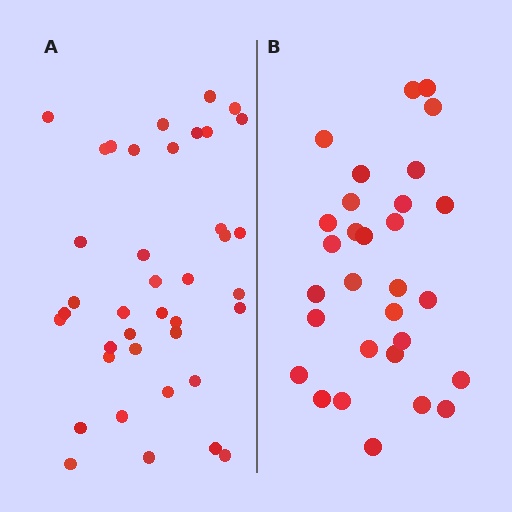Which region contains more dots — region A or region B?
Region A (the left region) has more dots.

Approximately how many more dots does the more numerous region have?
Region A has roughly 8 or so more dots than region B.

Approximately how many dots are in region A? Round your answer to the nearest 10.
About 40 dots. (The exact count is 39, which rounds to 40.)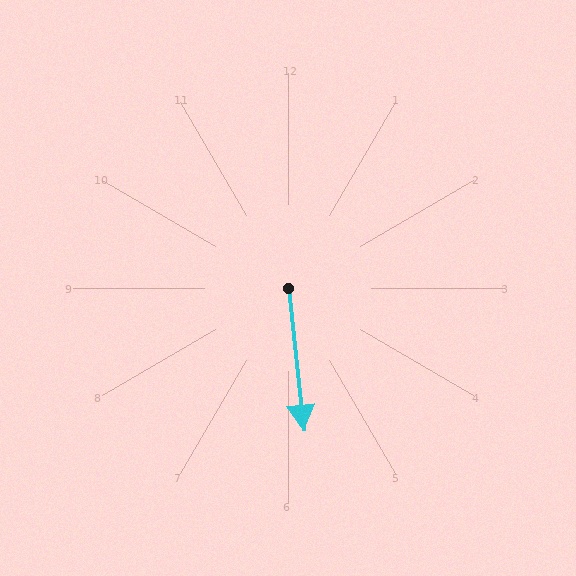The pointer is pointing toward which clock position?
Roughly 6 o'clock.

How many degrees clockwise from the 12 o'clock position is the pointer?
Approximately 174 degrees.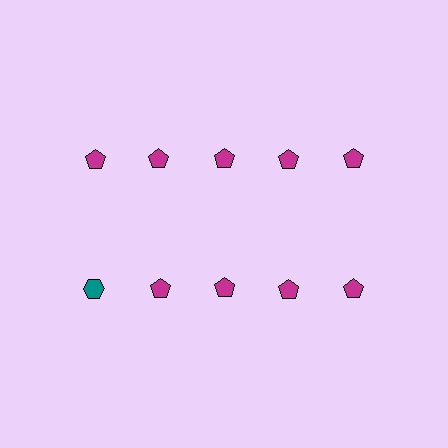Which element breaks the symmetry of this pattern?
The teal hexagon in the second row, leftmost column breaks the symmetry. All other shapes are magenta pentagons.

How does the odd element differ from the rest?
It differs in both color (teal instead of magenta) and shape (hexagon instead of pentagon).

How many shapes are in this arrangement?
There are 10 shapes arranged in a grid pattern.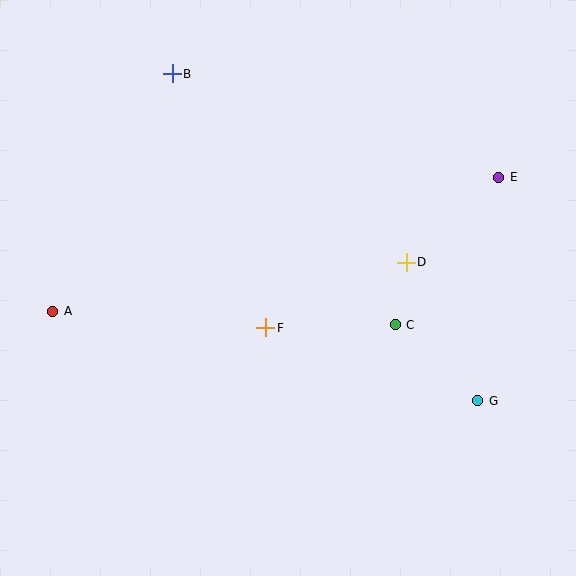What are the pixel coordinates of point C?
Point C is at (395, 325).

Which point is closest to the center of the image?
Point F at (266, 328) is closest to the center.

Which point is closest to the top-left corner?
Point B is closest to the top-left corner.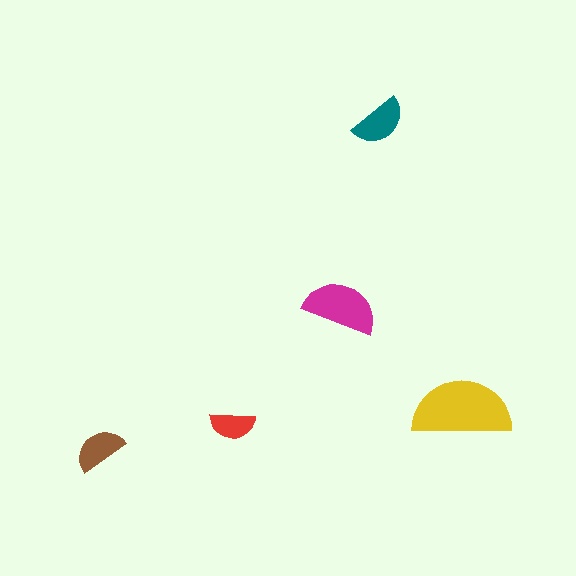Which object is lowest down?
The brown semicircle is bottommost.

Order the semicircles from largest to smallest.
the yellow one, the magenta one, the teal one, the brown one, the red one.